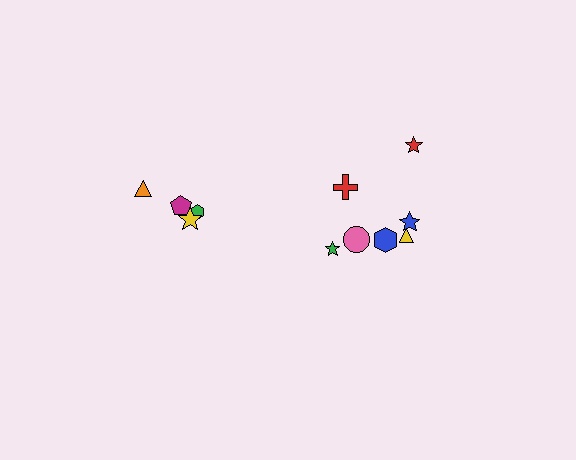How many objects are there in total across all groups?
There are 11 objects.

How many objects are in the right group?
There are 7 objects.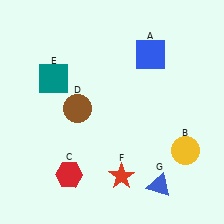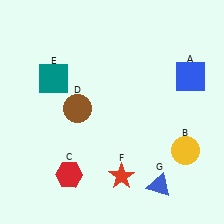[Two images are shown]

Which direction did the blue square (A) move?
The blue square (A) moved right.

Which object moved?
The blue square (A) moved right.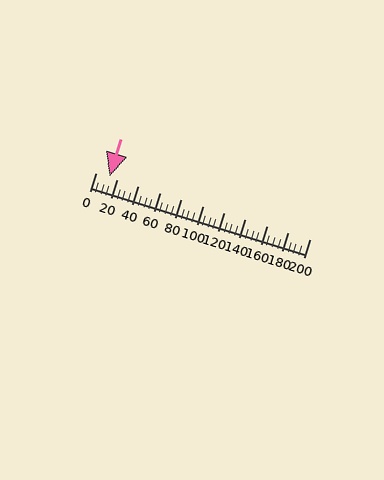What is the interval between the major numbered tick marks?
The major tick marks are spaced 20 units apart.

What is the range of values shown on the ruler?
The ruler shows values from 0 to 200.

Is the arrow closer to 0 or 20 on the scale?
The arrow is closer to 20.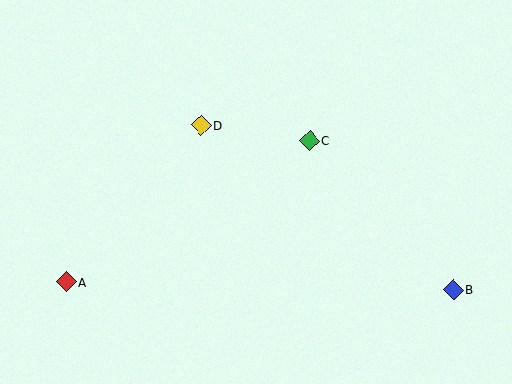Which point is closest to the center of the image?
Point C at (309, 141) is closest to the center.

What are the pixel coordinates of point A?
Point A is at (66, 282).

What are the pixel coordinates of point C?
Point C is at (309, 141).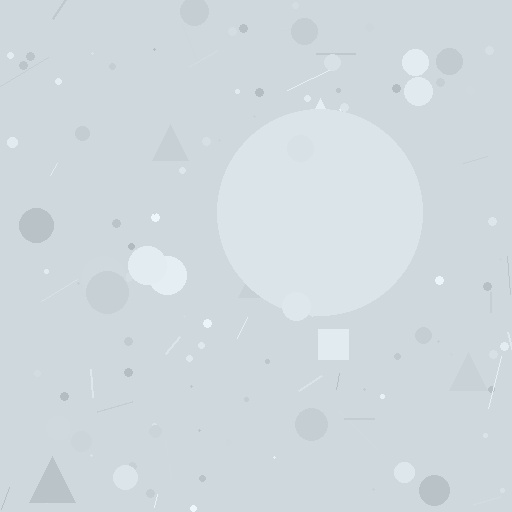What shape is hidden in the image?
A circle is hidden in the image.